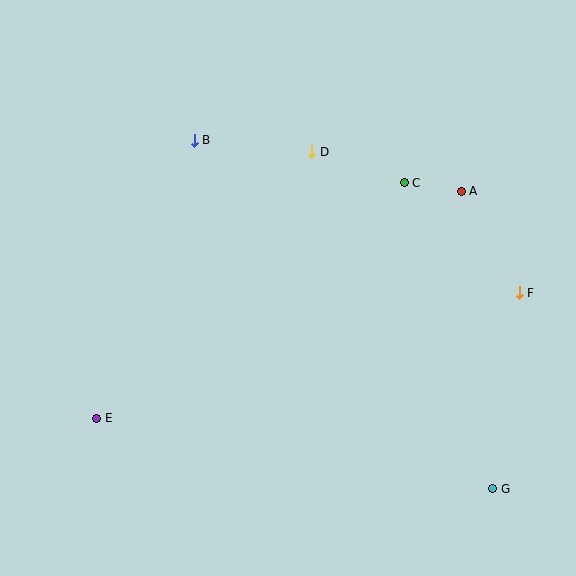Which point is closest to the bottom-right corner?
Point G is closest to the bottom-right corner.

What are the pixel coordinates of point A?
Point A is at (461, 191).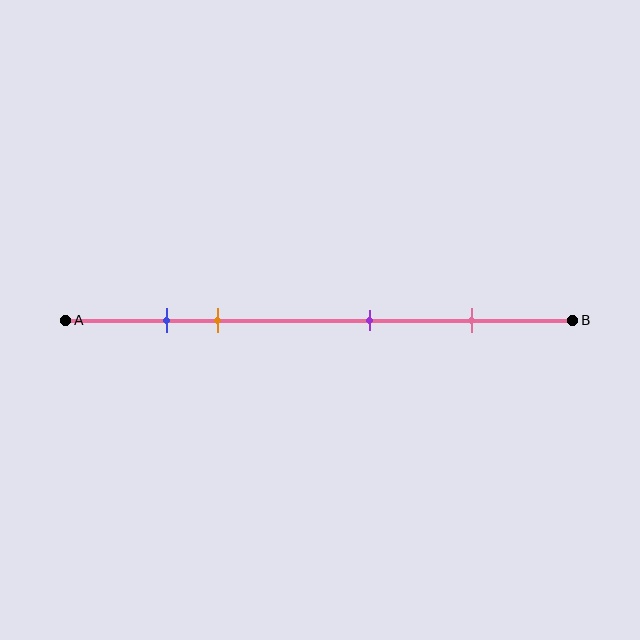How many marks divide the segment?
There are 4 marks dividing the segment.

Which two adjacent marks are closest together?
The blue and orange marks are the closest adjacent pair.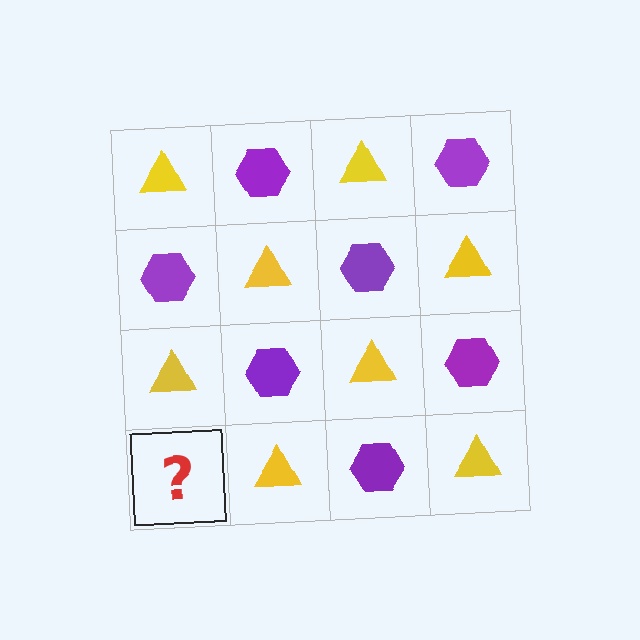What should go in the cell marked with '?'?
The missing cell should contain a purple hexagon.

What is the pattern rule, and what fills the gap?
The rule is that it alternates yellow triangle and purple hexagon in a checkerboard pattern. The gap should be filled with a purple hexagon.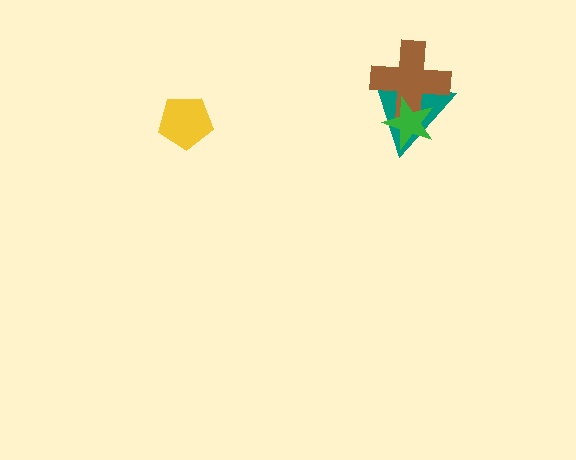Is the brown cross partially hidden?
Yes, it is partially covered by another shape.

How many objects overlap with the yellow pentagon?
0 objects overlap with the yellow pentagon.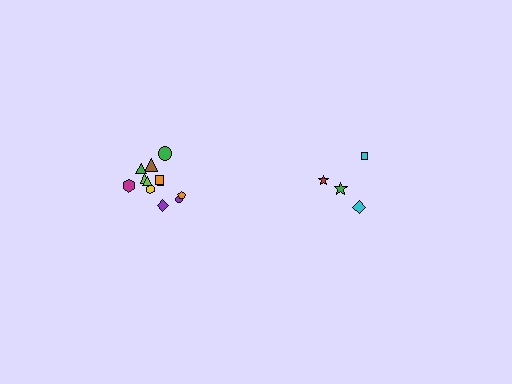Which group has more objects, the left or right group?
The left group.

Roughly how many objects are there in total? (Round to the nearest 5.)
Roughly 15 objects in total.